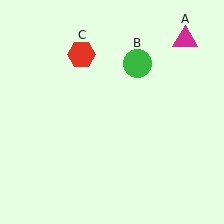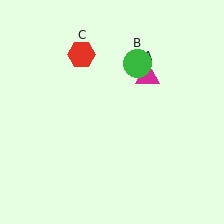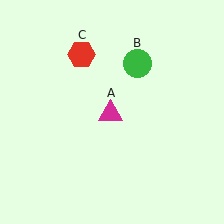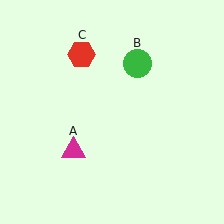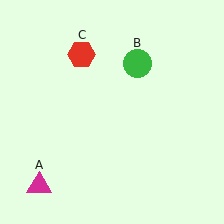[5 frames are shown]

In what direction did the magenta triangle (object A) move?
The magenta triangle (object A) moved down and to the left.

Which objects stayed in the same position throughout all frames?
Green circle (object B) and red hexagon (object C) remained stationary.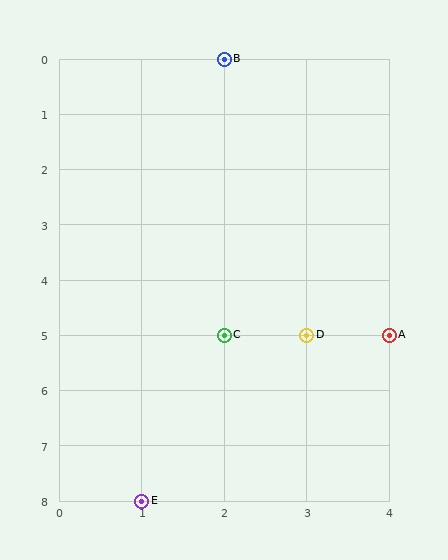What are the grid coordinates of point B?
Point B is at grid coordinates (2, 0).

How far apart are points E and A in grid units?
Points E and A are 3 columns and 3 rows apart (about 4.2 grid units diagonally).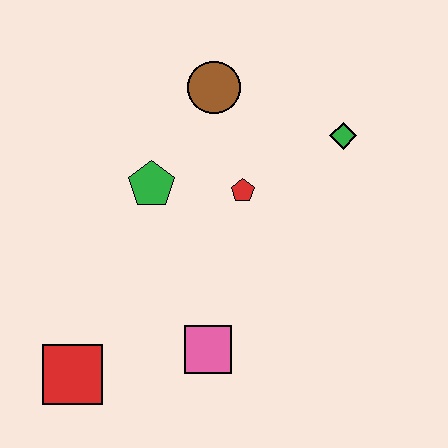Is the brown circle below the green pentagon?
No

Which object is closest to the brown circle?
The red pentagon is closest to the brown circle.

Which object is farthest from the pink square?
The brown circle is farthest from the pink square.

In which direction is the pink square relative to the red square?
The pink square is to the right of the red square.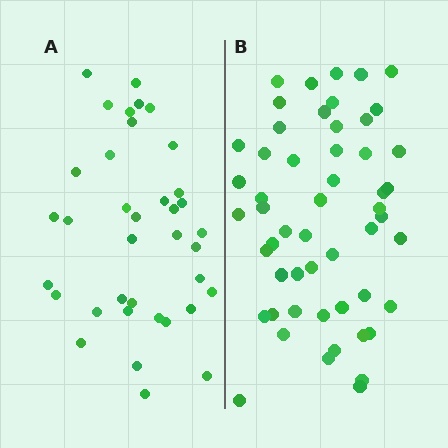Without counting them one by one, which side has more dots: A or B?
Region B (the right region) has more dots.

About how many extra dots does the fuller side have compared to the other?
Region B has approximately 15 more dots than region A.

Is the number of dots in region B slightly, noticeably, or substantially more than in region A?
Region B has noticeably more, but not dramatically so. The ratio is roughly 1.4 to 1.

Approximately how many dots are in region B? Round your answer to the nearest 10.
About 50 dots. (The exact count is 53, which rounds to 50.)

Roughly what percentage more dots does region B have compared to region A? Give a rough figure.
About 45% more.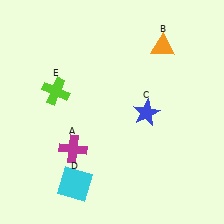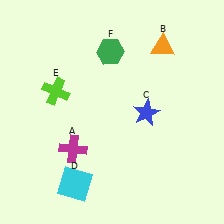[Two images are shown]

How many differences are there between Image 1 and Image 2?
There is 1 difference between the two images.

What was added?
A green hexagon (F) was added in Image 2.